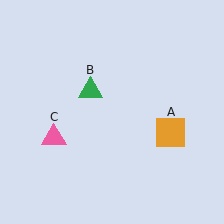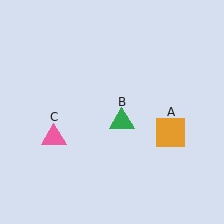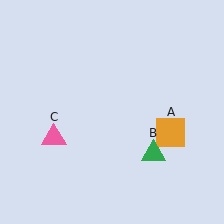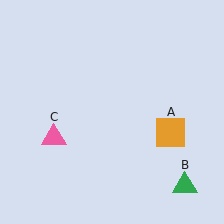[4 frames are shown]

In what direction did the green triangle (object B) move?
The green triangle (object B) moved down and to the right.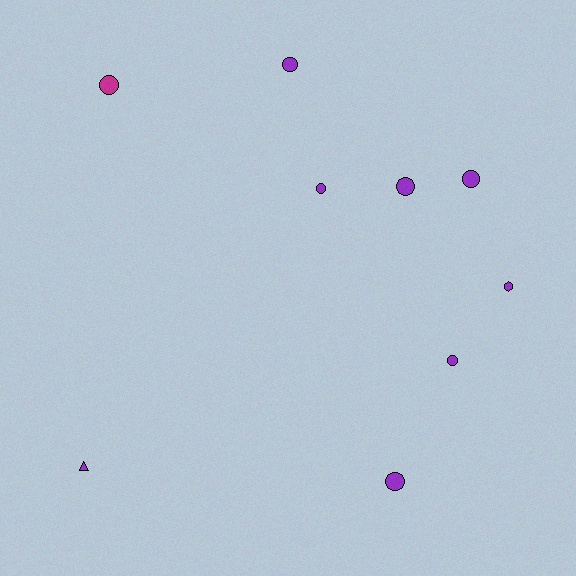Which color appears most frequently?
Purple, with 8 objects.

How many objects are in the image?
There are 9 objects.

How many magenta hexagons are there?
There are no magenta hexagons.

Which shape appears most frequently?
Circle, with 7 objects.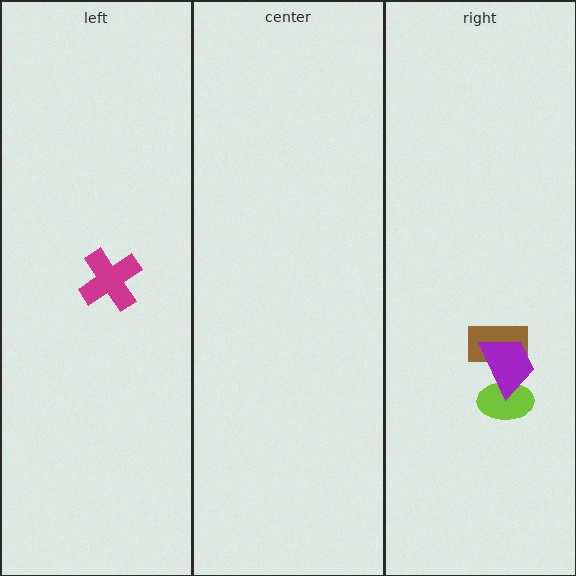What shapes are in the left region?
The magenta cross.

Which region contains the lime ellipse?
The right region.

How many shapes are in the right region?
3.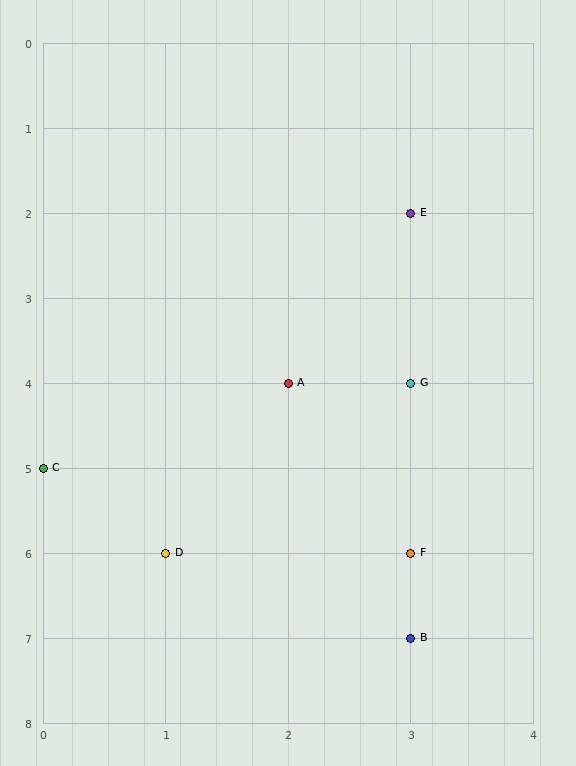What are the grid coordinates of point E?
Point E is at grid coordinates (3, 2).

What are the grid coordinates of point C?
Point C is at grid coordinates (0, 5).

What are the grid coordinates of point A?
Point A is at grid coordinates (2, 4).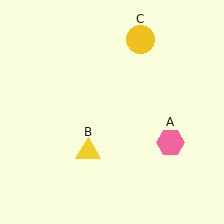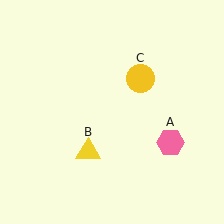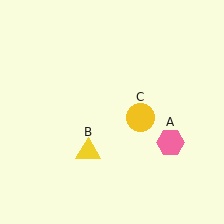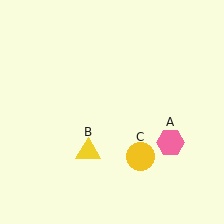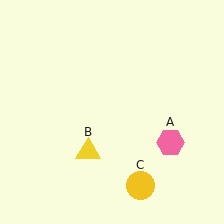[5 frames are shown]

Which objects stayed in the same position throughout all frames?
Pink hexagon (object A) and yellow triangle (object B) remained stationary.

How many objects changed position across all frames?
1 object changed position: yellow circle (object C).